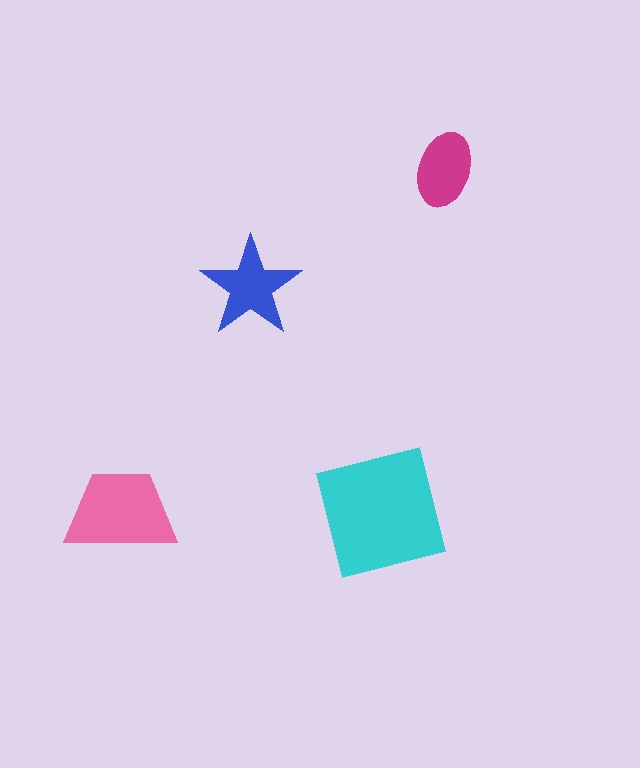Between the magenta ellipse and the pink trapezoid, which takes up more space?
The pink trapezoid.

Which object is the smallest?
The magenta ellipse.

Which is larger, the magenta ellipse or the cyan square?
The cyan square.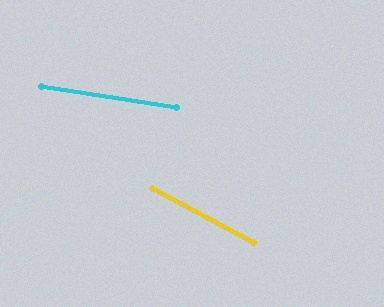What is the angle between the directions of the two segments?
Approximately 20 degrees.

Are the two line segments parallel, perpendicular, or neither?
Neither parallel nor perpendicular — they differ by about 20°.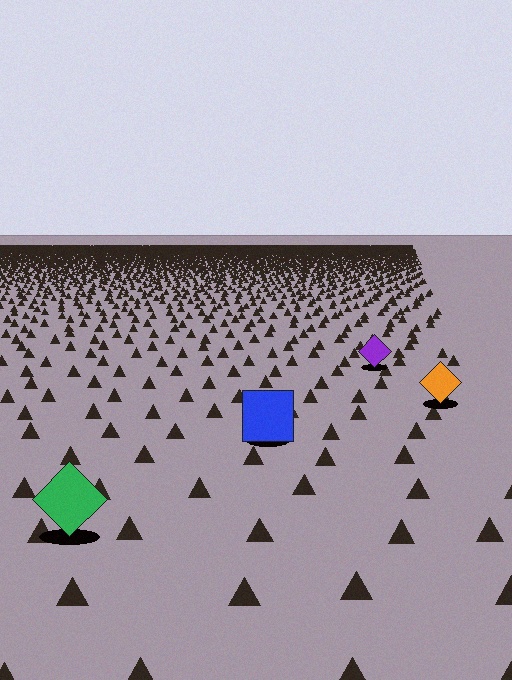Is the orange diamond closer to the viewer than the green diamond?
No. The green diamond is closer — you can tell from the texture gradient: the ground texture is coarser near it.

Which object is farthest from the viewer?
The purple diamond is farthest from the viewer. It appears smaller and the ground texture around it is denser.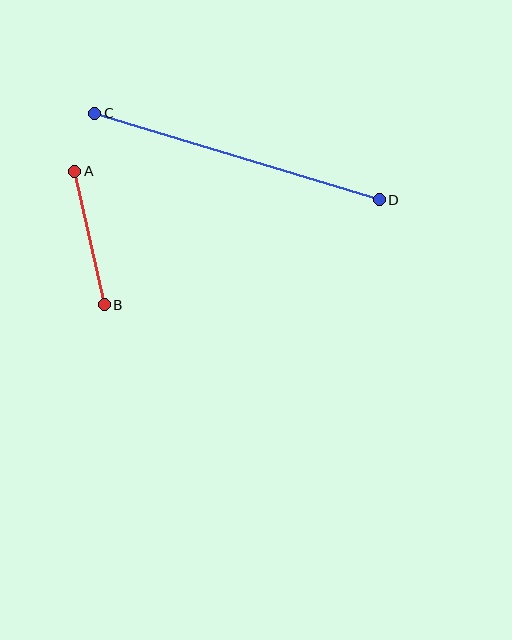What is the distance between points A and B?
The distance is approximately 137 pixels.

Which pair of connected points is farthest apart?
Points C and D are farthest apart.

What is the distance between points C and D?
The distance is approximately 297 pixels.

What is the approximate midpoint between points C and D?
The midpoint is at approximately (237, 157) pixels.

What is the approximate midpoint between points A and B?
The midpoint is at approximately (90, 238) pixels.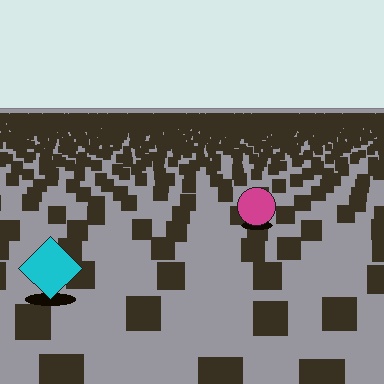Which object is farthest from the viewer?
The magenta circle is farthest from the viewer. It appears smaller and the ground texture around it is denser.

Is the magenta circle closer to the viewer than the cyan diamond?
No. The cyan diamond is closer — you can tell from the texture gradient: the ground texture is coarser near it.